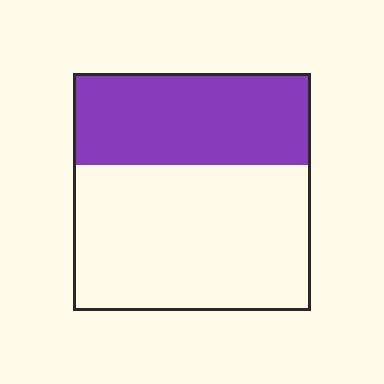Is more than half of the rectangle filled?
No.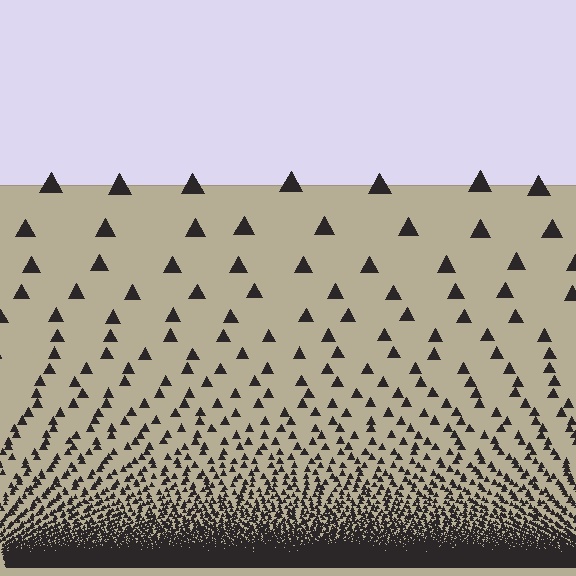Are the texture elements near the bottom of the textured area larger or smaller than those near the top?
Smaller. The gradient is inverted — elements near the bottom are smaller and denser.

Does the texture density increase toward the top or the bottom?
Density increases toward the bottom.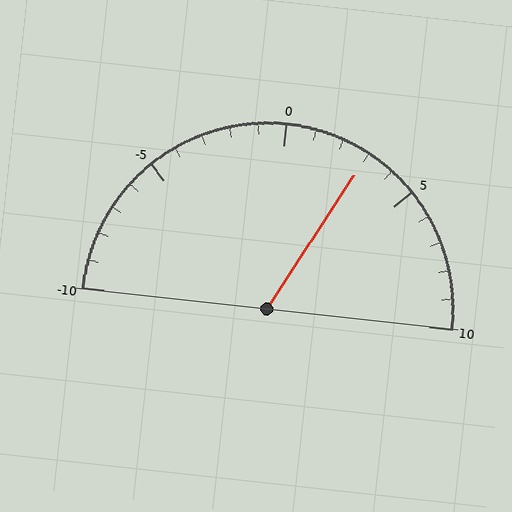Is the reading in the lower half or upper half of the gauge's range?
The reading is in the upper half of the range (-10 to 10).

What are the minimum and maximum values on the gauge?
The gauge ranges from -10 to 10.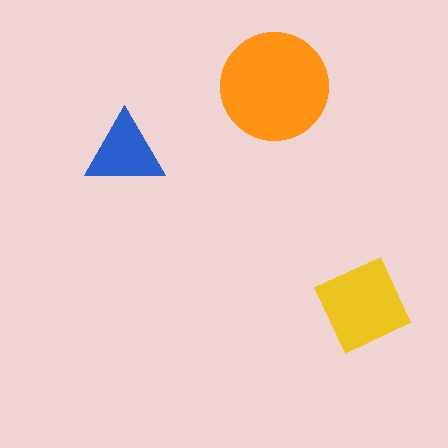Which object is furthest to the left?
The blue triangle is leftmost.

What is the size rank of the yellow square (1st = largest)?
2nd.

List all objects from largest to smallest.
The orange circle, the yellow square, the blue triangle.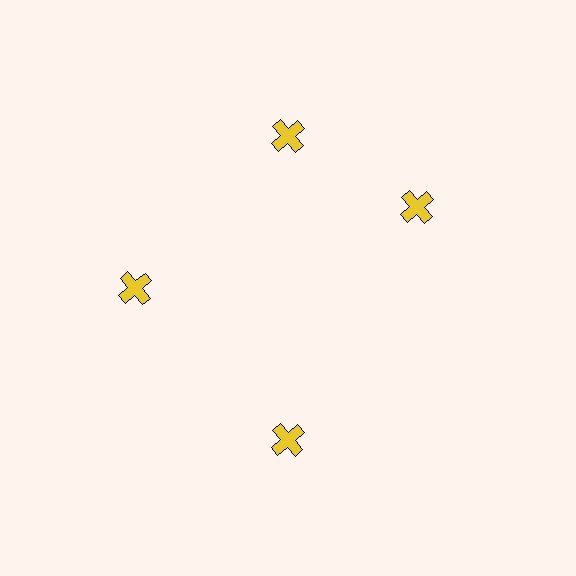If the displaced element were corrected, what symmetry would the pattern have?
It would have 4-fold rotational symmetry — the pattern would map onto itself every 90 degrees.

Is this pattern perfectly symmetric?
No. The 4 yellow crosses are arranged in a ring, but one element near the 3 o'clock position is rotated out of alignment along the ring, breaking the 4-fold rotational symmetry.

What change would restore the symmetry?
The symmetry would be restored by rotating it back into even spacing with its neighbors so that all 4 crosses sit at equal angles and equal distance from the center.